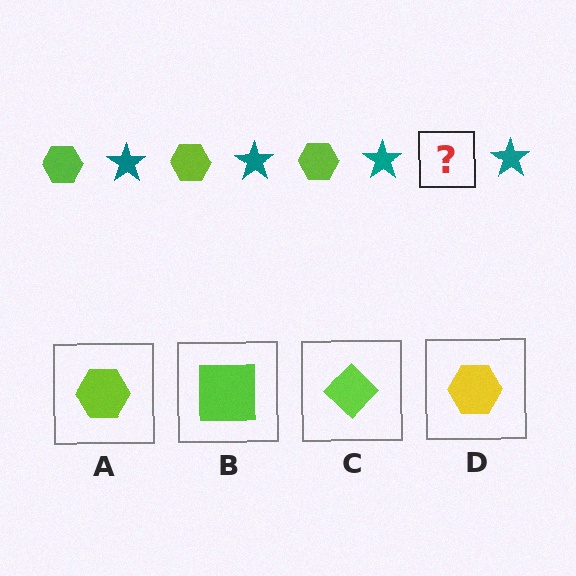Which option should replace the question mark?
Option A.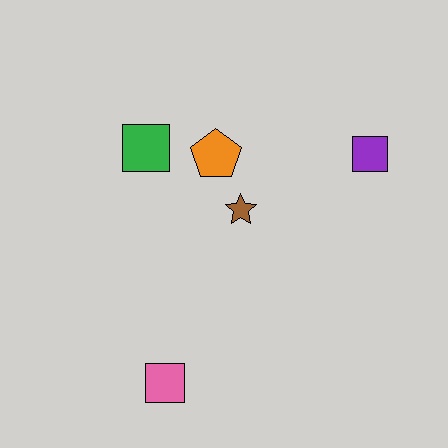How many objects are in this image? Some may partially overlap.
There are 5 objects.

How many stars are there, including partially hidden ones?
There is 1 star.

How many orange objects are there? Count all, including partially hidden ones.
There is 1 orange object.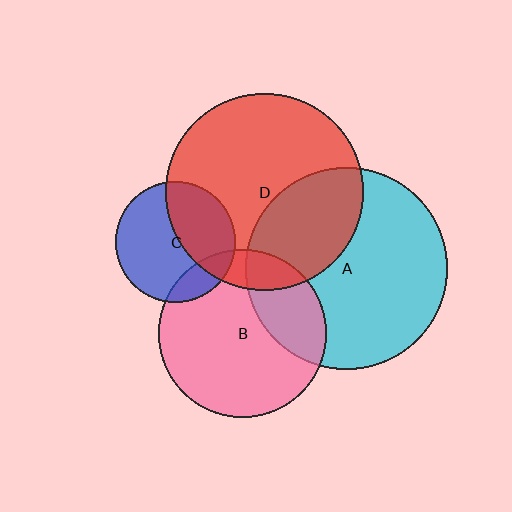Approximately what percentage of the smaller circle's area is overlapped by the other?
Approximately 35%.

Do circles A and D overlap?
Yes.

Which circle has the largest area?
Circle A (cyan).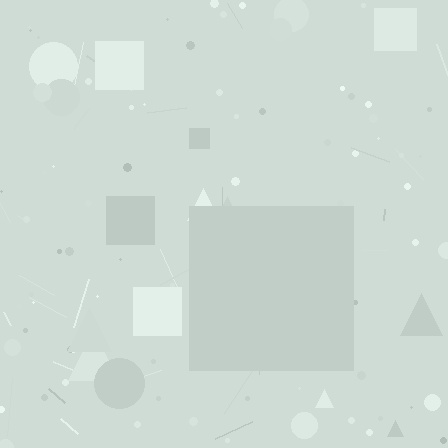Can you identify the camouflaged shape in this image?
The camouflaged shape is a square.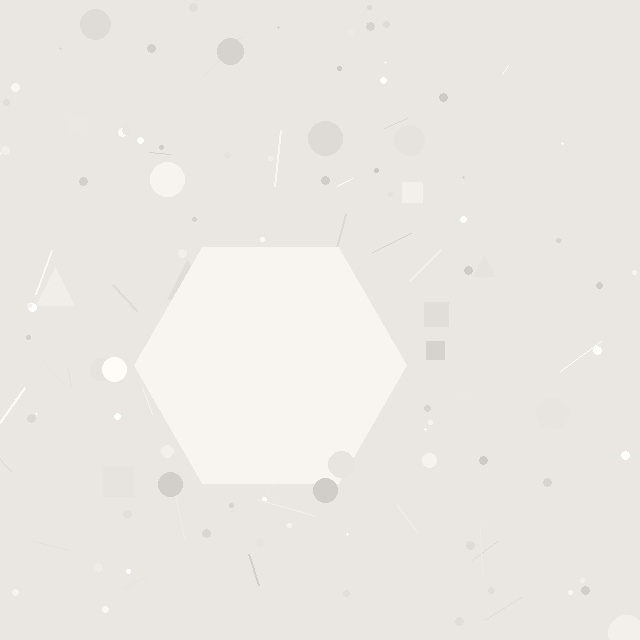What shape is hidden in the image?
A hexagon is hidden in the image.